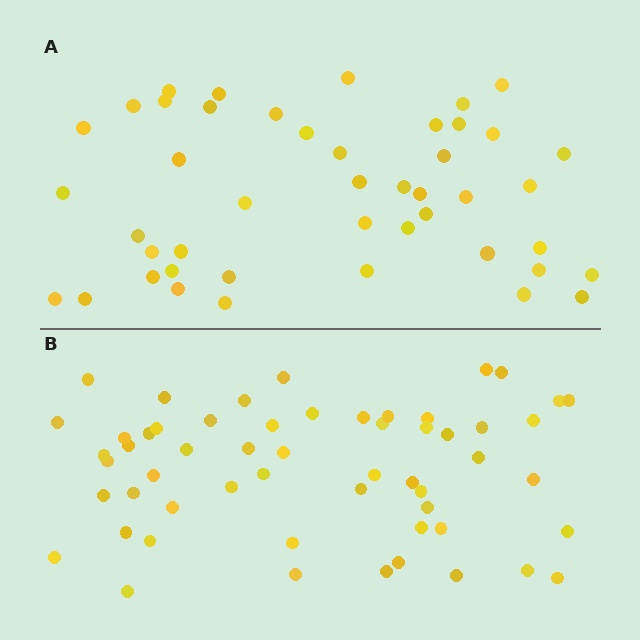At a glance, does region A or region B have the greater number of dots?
Region B (the bottom region) has more dots.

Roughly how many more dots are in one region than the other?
Region B has roughly 12 or so more dots than region A.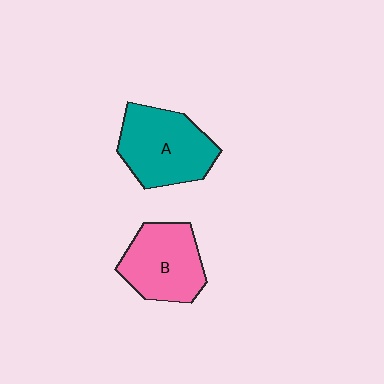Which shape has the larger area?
Shape A (teal).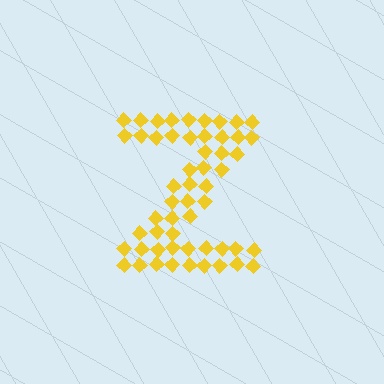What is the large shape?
The large shape is the letter Z.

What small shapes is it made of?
It is made of small diamonds.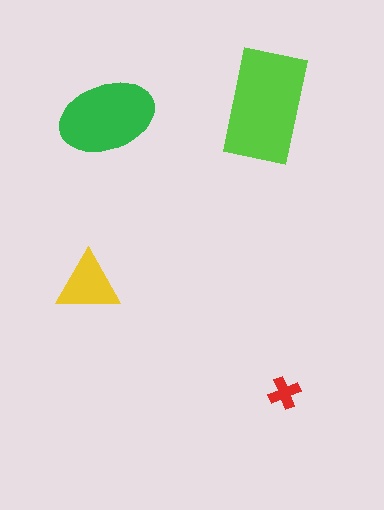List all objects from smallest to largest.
The red cross, the yellow triangle, the green ellipse, the lime rectangle.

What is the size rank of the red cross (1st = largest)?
4th.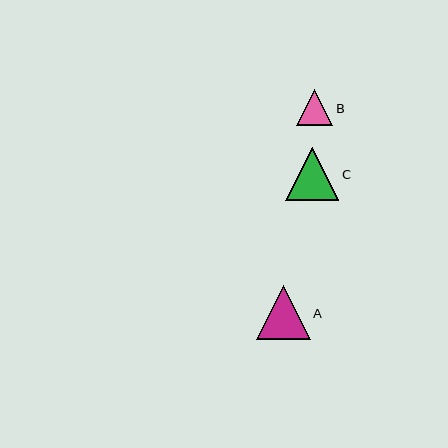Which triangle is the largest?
Triangle A is the largest with a size of approximately 53 pixels.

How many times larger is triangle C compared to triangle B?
Triangle C is approximately 1.5 times the size of triangle B.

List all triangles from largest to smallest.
From largest to smallest: A, C, B.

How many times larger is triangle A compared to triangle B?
Triangle A is approximately 1.5 times the size of triangle B.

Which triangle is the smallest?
Triangle B is the smallest with a size of approximately 36 pixels.